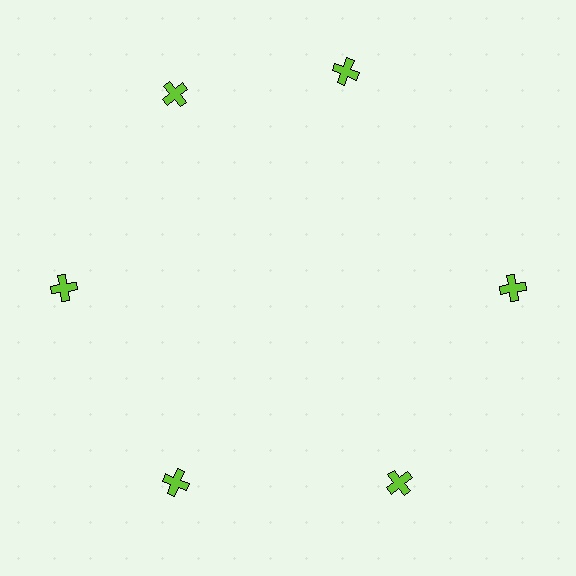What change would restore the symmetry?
The symmetry would be restored by rotating it back into even spacing with its neighbors so that all 6 crosses sit at equal angles and equal distance from the center.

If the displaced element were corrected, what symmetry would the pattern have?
It would have 6-fold rotational symmetry — the pattern would map onto itself every 60 degrees.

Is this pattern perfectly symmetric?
No. The 6 lime crosses are arranged in a ring, but one element near the 1 o'clock position is rotated out of alignment along the ring, breaking the 6-fold rotational symmetry.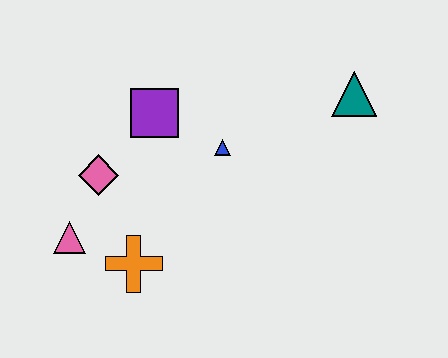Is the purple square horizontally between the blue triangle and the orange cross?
Yes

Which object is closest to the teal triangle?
The blue triangle is closest to the teal triangle.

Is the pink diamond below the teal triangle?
Yes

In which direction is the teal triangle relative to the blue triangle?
The teal triangle is to the right of the blue triangle.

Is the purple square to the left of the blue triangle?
Yes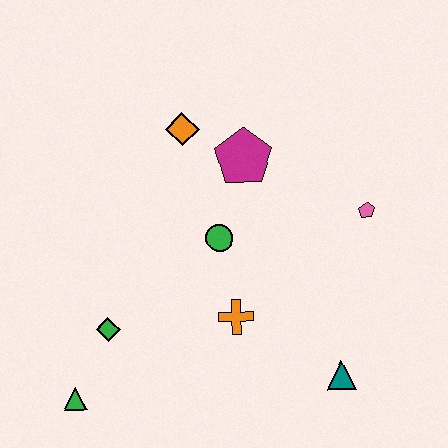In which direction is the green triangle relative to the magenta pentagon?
The green triangle is below the magenta pentagon.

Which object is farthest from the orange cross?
The orange diamond is farthest from the orange cross.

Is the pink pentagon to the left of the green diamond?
No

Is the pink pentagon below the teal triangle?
No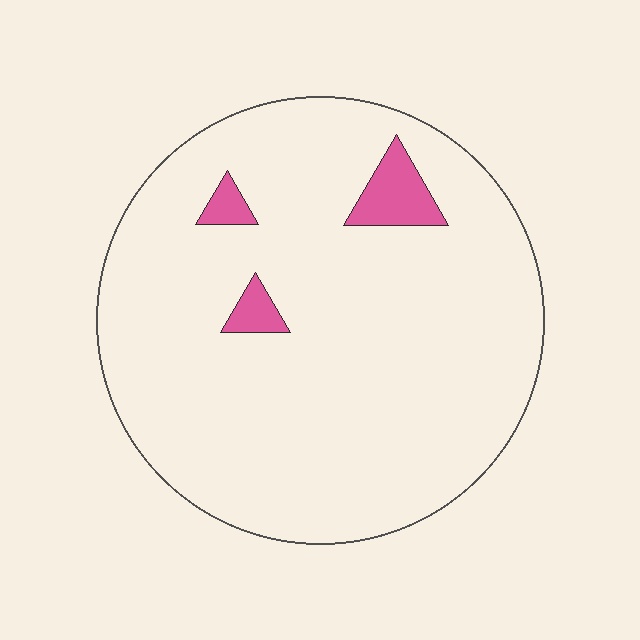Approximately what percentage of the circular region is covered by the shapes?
Approximately 5%.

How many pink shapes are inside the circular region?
3.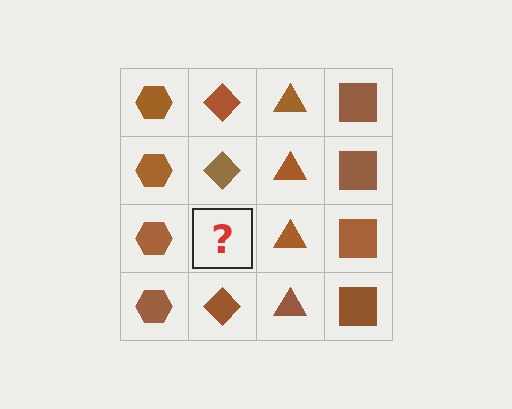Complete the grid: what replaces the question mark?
The question mark should be replaced with a brown diamond.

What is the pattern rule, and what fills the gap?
The rule is that each column has a consistent shape. The gap should be filled with a brown diamond.